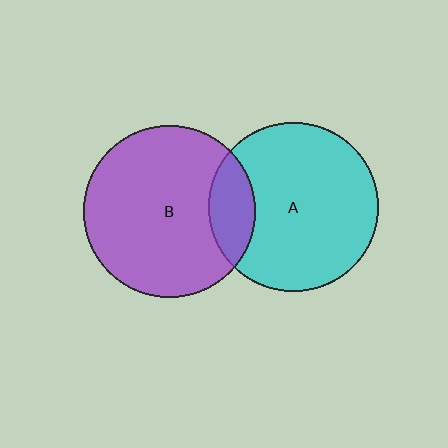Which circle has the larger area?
Circle B (purple).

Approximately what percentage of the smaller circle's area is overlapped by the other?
Approximately 15%.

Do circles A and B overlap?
Yes.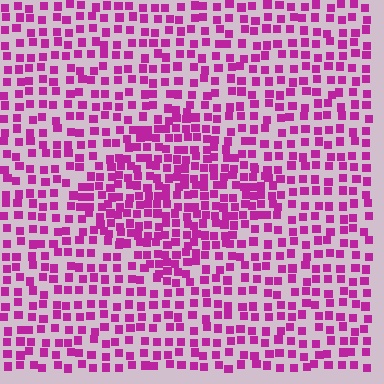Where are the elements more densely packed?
The elements are more densely packed inside the diamond boundary.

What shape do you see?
I see a diamond.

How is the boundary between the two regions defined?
The boundary is defined by a change in element density (approximately 1.7x ratio). All elements are the same color, size, and shape.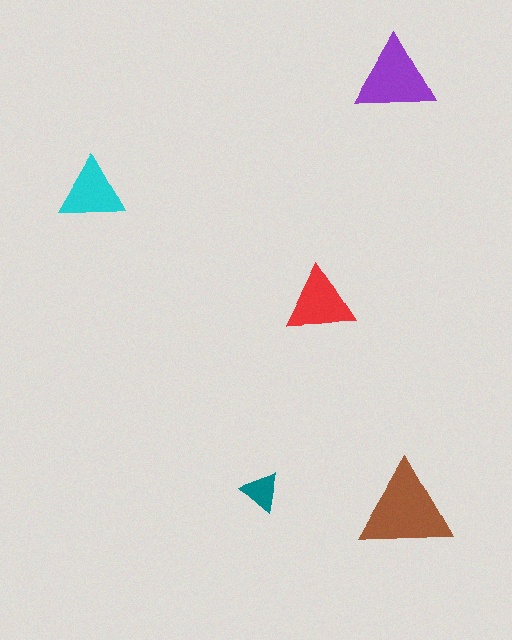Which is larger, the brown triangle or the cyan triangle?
The brown one.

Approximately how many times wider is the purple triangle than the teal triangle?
About 2 times wider.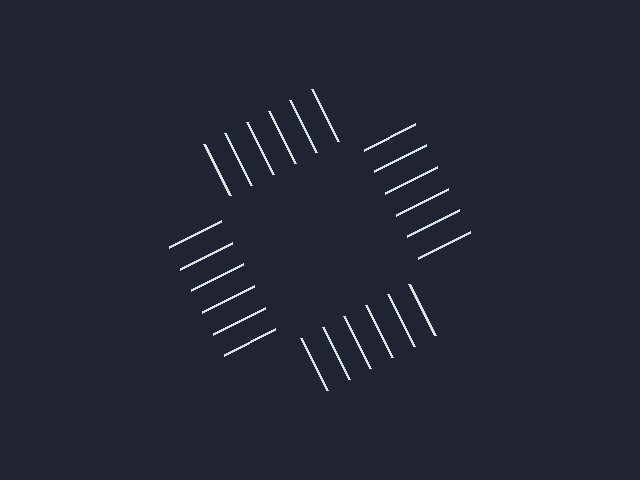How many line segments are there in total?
24 — 6 along each of the 4 edges.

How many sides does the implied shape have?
4 sides — the line-ends trace a square.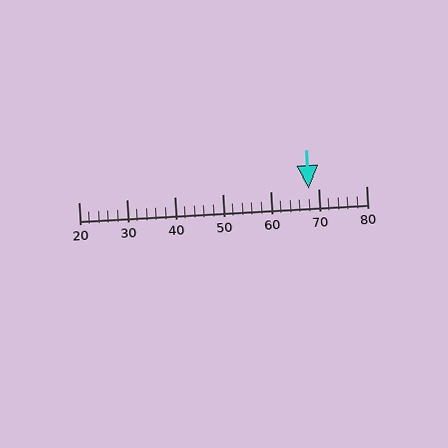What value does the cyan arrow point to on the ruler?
The cyan arrow points to approximately 68.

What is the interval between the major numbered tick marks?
The major tick marks are spaced 10 units apart.